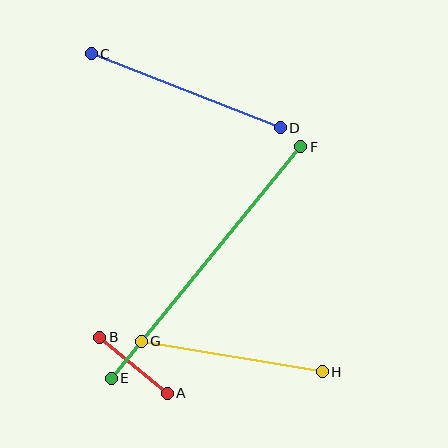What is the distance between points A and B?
The distance is approximately 88 pixels.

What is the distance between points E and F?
The distance is approximately 299 pixels.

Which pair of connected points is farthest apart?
Points E and F are farthest apart.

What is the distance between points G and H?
The distance is approximately 184 pixels.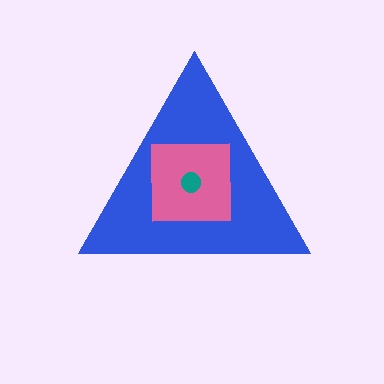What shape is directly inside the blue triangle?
The pink square.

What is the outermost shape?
The blue triangle.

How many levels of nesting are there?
3.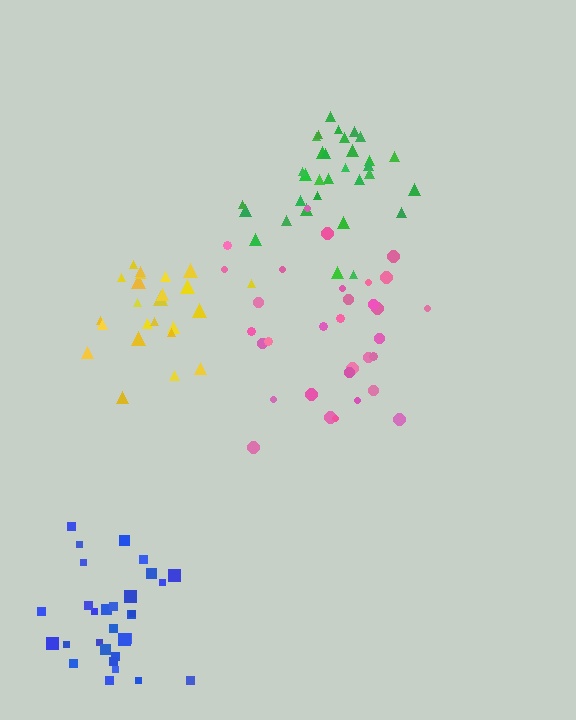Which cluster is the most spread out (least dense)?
Pink.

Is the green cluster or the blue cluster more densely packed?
Green.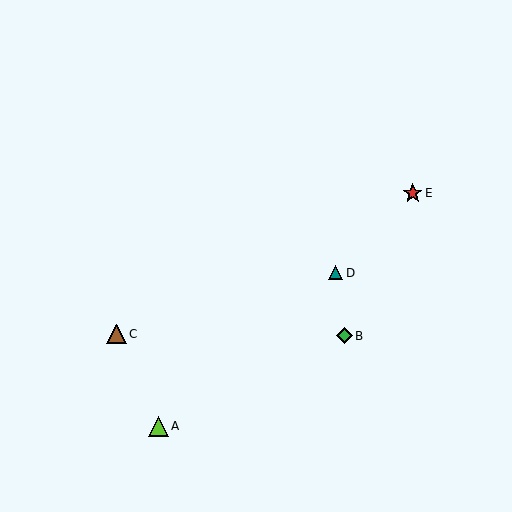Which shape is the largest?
The lime triangle (labeled A) is the largest.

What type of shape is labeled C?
Shape C is a brown triangle.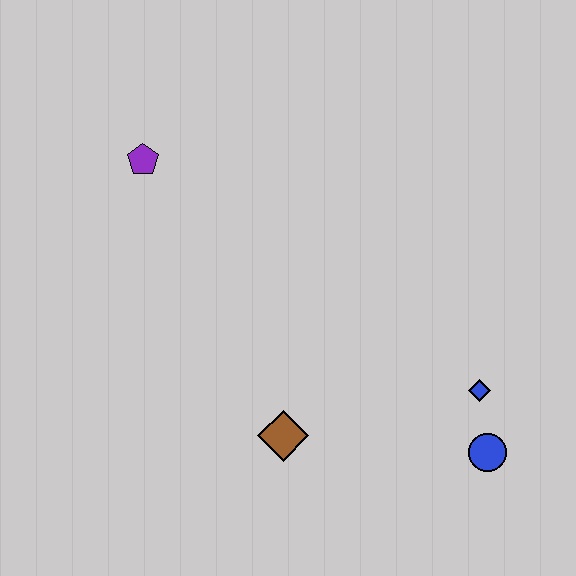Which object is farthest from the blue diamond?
The purple pentagon is farthest from the blue diamond.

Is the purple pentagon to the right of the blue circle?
No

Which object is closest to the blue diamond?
The blue circle is closest to the blue diamond.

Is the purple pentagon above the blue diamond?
Yes